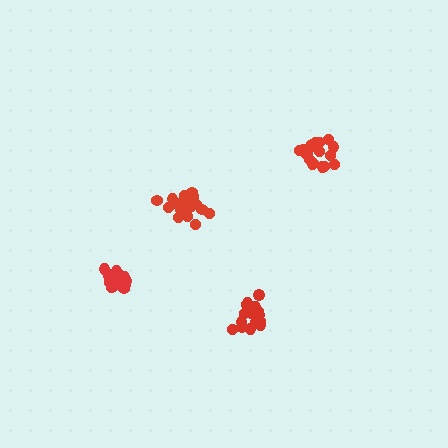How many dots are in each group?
Group 1: 17 dots, Group 2: 19 dots, Group 3: 18 dots, Group 4: 20 dots (74 total).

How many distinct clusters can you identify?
There are 4 distinct clusters.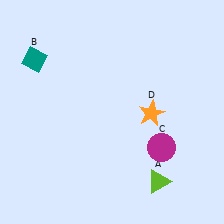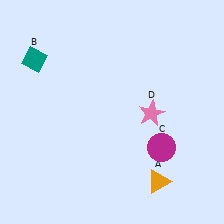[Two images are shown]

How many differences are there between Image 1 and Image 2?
There are 2 differences between the two images.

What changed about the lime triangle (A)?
In Image 1, A is lime. In Image 2, it changed to orange.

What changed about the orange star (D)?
In Image 1, D is orange. In Image 2, it changed to pink.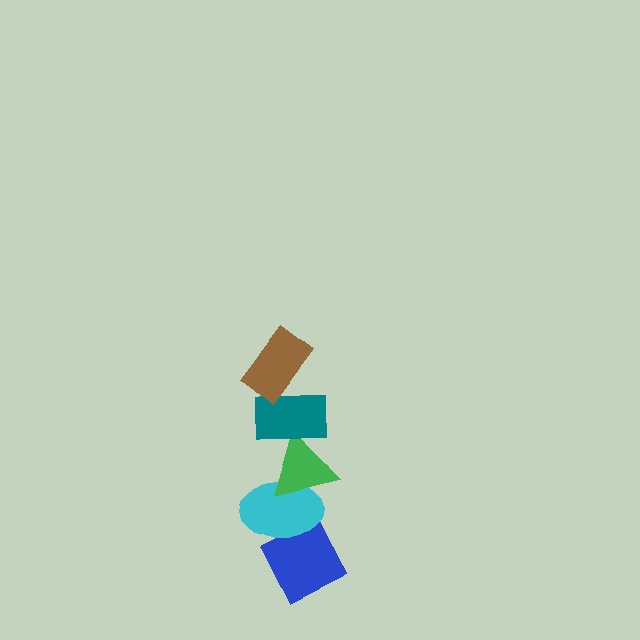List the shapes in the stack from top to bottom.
From top to bottom: the brown rectangle, the teal rectangle, the green triangle, the cyan ellipse, the blue diamond.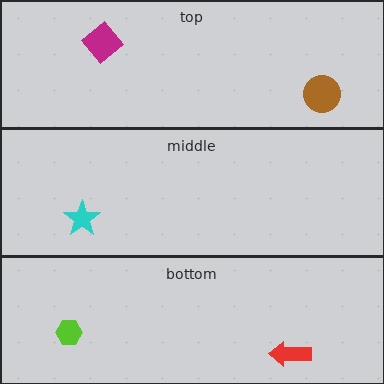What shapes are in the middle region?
The cyan star.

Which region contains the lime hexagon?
The bottom region.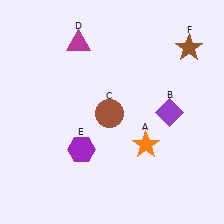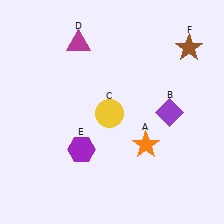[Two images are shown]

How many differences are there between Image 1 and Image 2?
There is 1 difference between the two images.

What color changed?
The circle (C) changed from brown in Image 1 to yellow in Image 2.